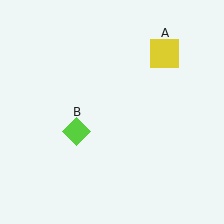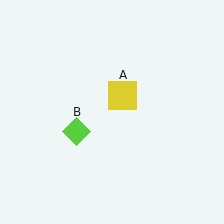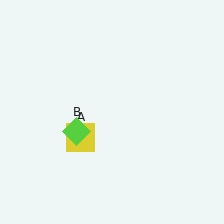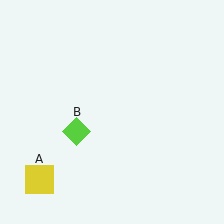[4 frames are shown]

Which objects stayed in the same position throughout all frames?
Lime diamond (object B) remained stationary.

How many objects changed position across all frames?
1 object changed position: yellow square (object A).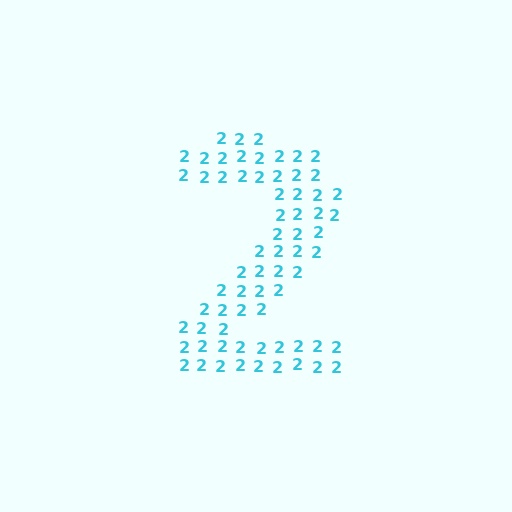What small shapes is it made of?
It is made of small digit 2's.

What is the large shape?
The large shape is the digit 2.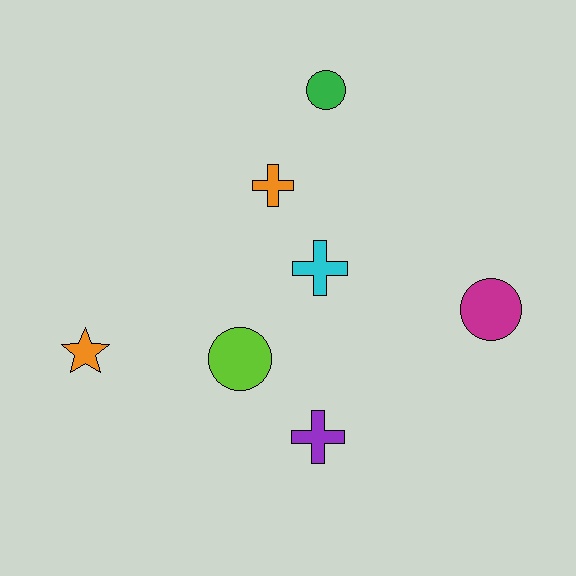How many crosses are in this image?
There are 3 crosses.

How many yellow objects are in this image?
There are no yellow objects.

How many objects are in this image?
There are 7 objects.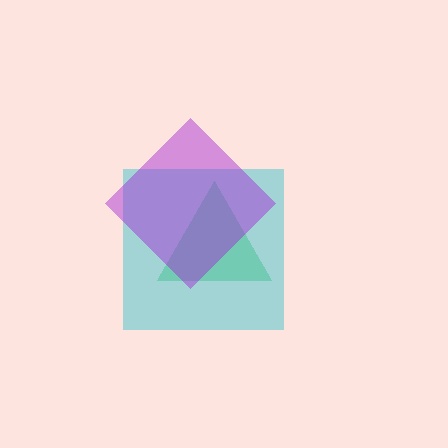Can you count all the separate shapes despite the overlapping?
Yes, there are 3 separate shapes.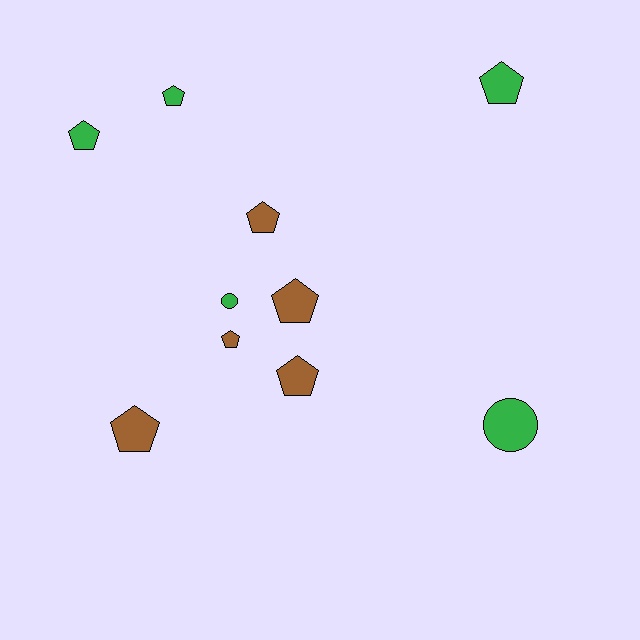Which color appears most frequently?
Brown, with 5 objects.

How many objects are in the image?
There are 10 objects.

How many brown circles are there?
There are no brown circles.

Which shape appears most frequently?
Pentagon, with 8 objects.